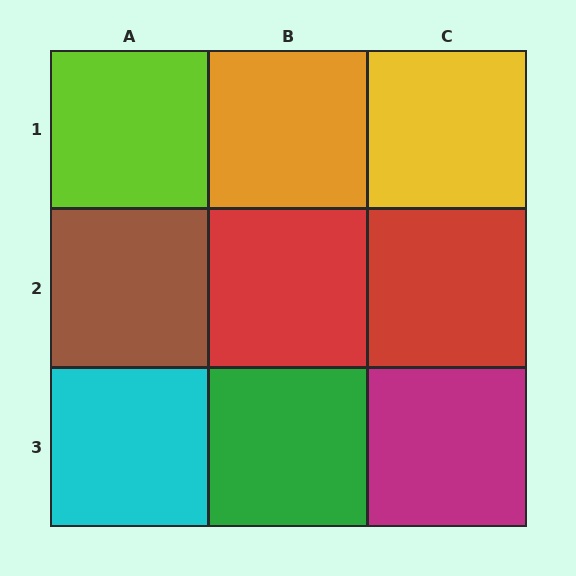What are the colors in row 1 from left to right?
Lime, orange, yellow.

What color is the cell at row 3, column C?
Magenta.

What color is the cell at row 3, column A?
Cyan.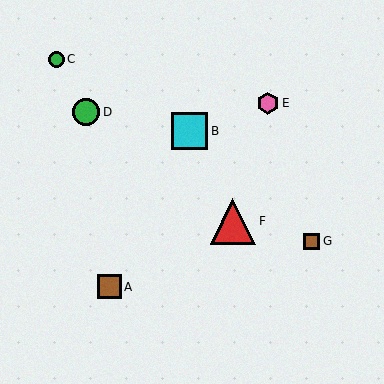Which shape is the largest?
The red triangle (labeled F) is the largest.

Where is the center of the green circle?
The center of the green circle is at (86, 112).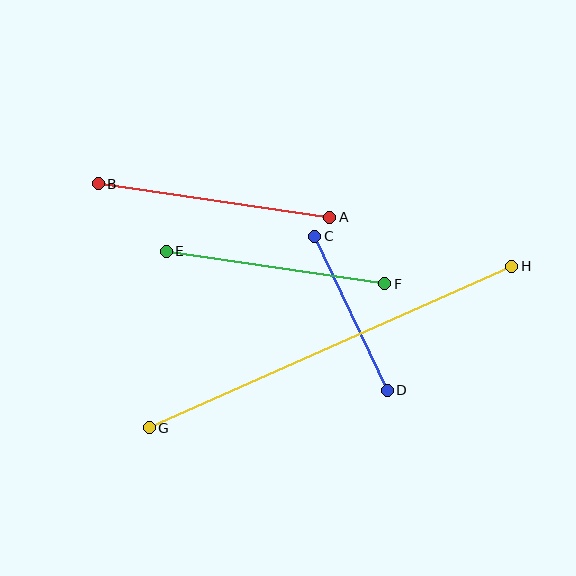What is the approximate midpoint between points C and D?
The midpoint is at approximately (351, 313) pixels.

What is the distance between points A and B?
The distance is approximately 234 pixels.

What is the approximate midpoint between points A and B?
The midpoint is at approximately (214, 200) pixels.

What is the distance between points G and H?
The distance is approximately 397 pixels.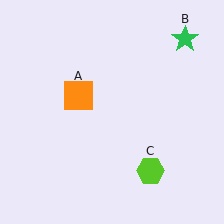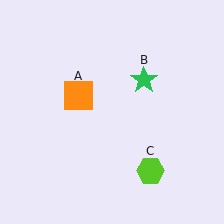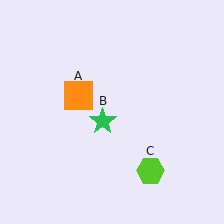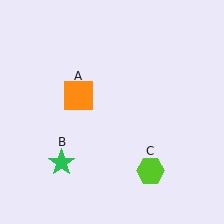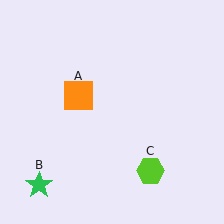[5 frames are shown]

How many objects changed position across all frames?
1 object changed position: green star (object B).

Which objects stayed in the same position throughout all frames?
Orange square (object A) and lime hexagon (object C) remained stationary.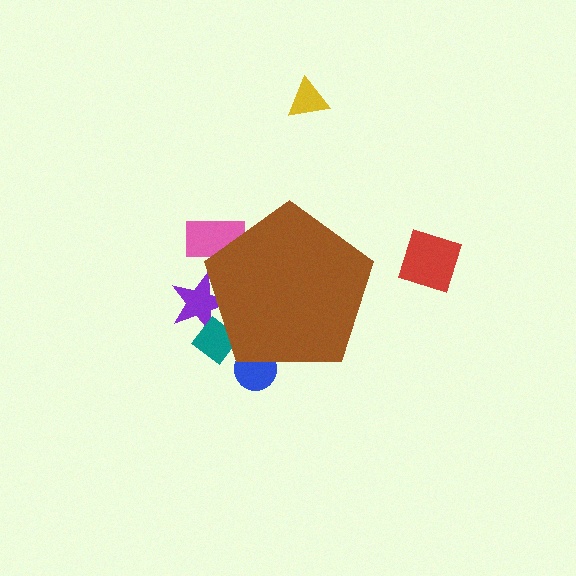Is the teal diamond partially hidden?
Yes, the teal diamond is partially hidden behind the brown pentagon.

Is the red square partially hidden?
No, the red square is fully visible.